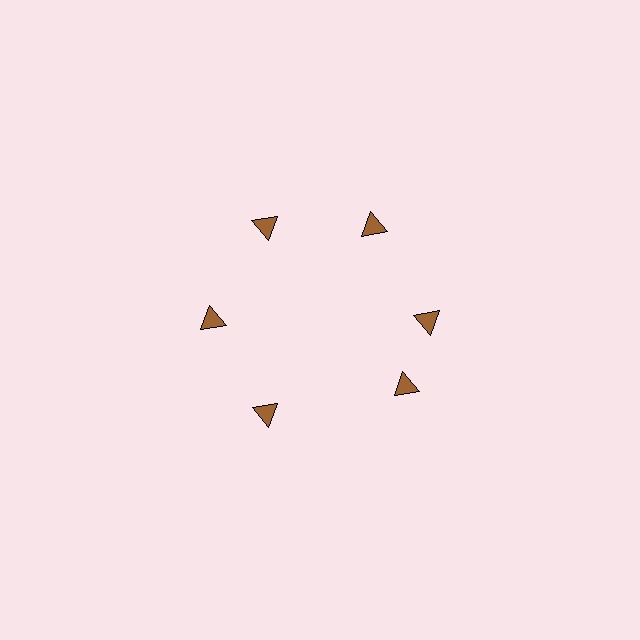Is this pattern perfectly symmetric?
No. The 6 brown triangles are arranged in a ring, but one element near the 5 o'clock position is rotated out of alignment along the ring, breaking the 6-fold rotational symmetry.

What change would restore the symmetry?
The symmetry would be restored by rotating it back into even spacing with its neighbors so that all 6 triangles sit at equal angles and equal distance from the center.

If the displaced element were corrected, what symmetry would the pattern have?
It would have 6-fold rotational symmetry — the pattern would map onto itself every 60 degrees.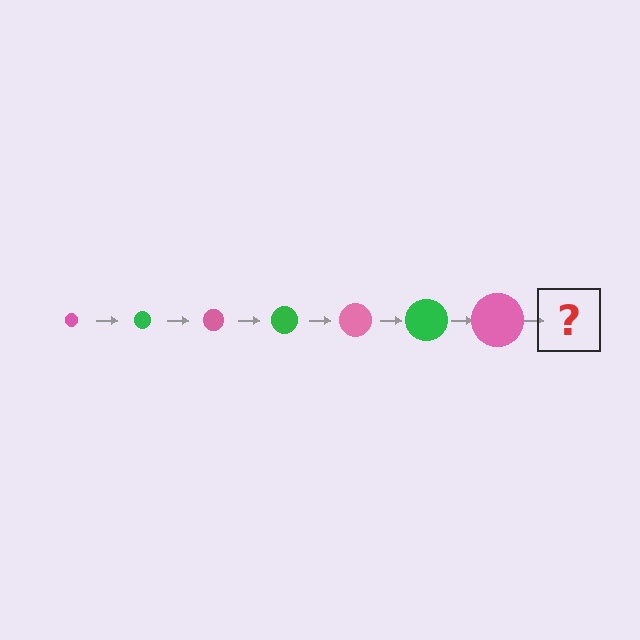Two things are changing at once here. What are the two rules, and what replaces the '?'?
The two rules are that the circle grows larger each step and the color cycles through pink and green. The '?' should be a green circle, larger than the previous one.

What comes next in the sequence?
The next element should be a green circle, larger than the previous one.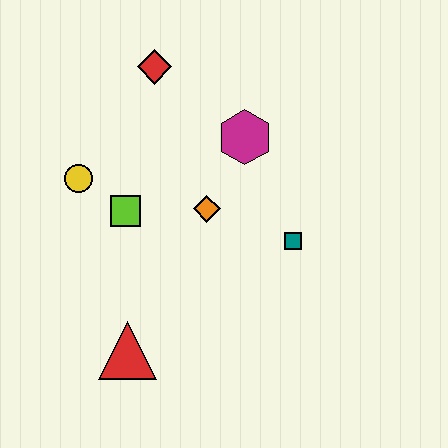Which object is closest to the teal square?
The orange diamond is closest to the teal square.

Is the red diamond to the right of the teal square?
No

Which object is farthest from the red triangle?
The red diamond is farthest from the red triangle.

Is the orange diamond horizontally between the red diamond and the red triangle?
No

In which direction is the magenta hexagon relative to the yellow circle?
The magenta hexagon is to the right of the yellow circle.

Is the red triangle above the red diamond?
No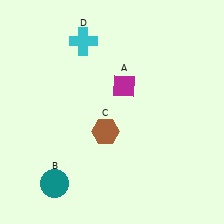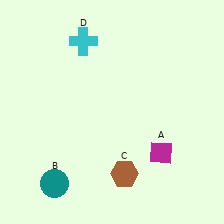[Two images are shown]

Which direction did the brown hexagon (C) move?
The brown hexagon (C) moved down.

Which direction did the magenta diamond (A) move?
The magenta diamond (A) moved down.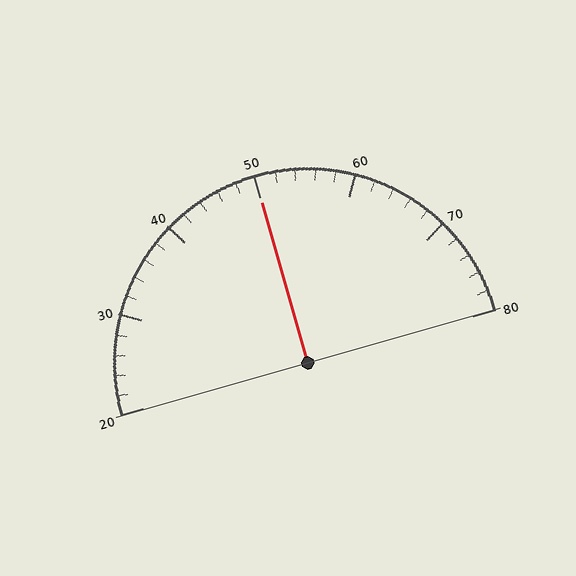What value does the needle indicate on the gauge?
The needle indicates approximately 50.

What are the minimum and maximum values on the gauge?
The gauge ranges from 20 to 80.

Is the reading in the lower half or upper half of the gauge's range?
The reading is in the upper half of the range (20 to 80).